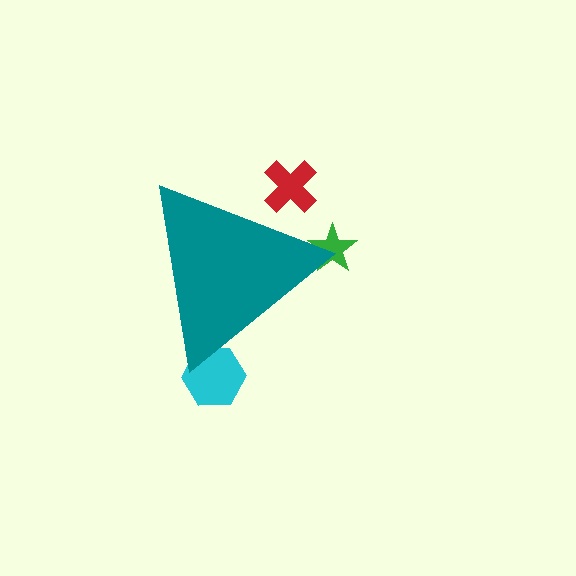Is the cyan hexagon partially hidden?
Yes, the cyan hexagon is partially hidden behind the teal triangle.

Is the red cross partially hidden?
Yes, the red cross is partially hidden behind the teal triangle.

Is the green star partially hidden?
Yes, the green star is partially hidden behind the teal triangle.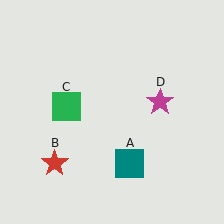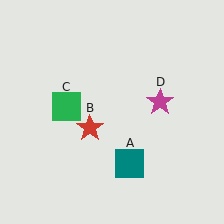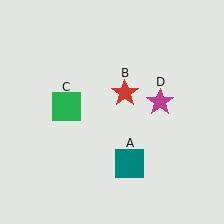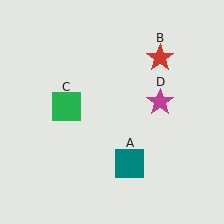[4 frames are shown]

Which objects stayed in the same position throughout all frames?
Teal square (object A) and green square (object C) and magenta star (object D) remained stationary.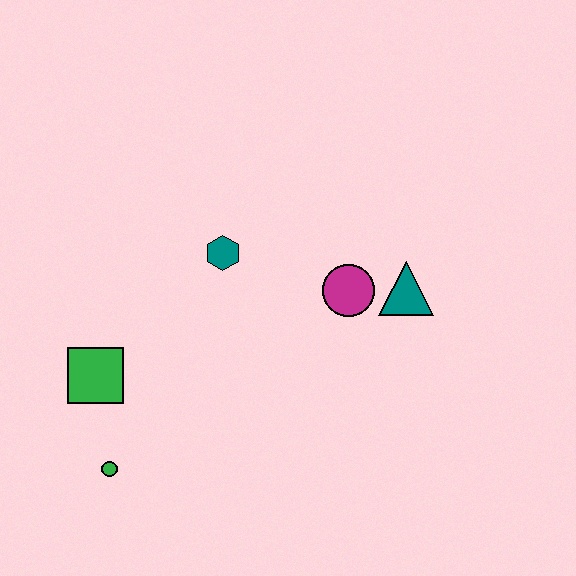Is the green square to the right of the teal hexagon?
No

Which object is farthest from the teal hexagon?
The green circle is farthest from the teal hexagon.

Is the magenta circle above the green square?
Yes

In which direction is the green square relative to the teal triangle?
The green square is to the left of the teal triangle.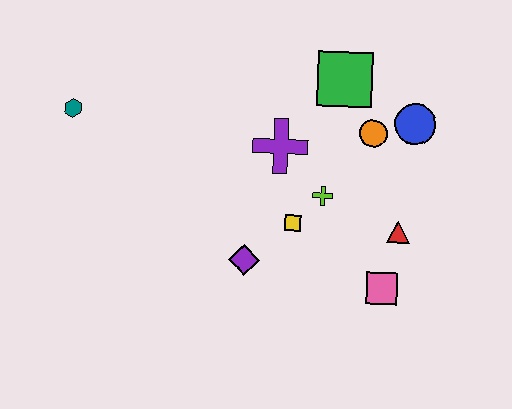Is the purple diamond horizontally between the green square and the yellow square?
No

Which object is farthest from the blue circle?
The teal hexagon is farthest from the blue circle.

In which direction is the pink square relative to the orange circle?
The pink square is below the orange circle.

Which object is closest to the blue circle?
The orange circle is closest to the blue circle.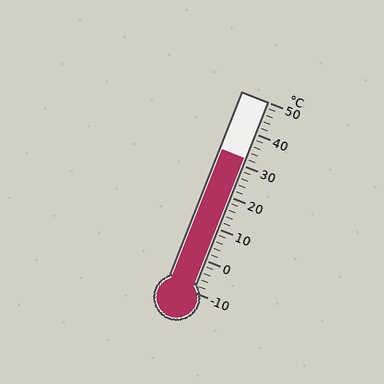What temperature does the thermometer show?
The thermometer shows approximately 32°C.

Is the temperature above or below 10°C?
The temperature is above 10°C.